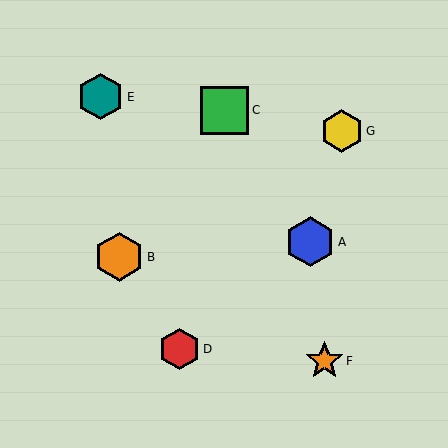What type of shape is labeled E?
Shape E is a teal hexagon.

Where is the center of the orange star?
The center of the orange star is at (324, 361).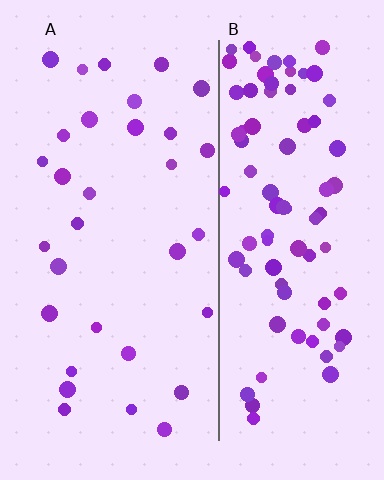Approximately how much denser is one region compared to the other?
Approximately 2.9× — region B over region A.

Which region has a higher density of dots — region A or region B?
B (the right).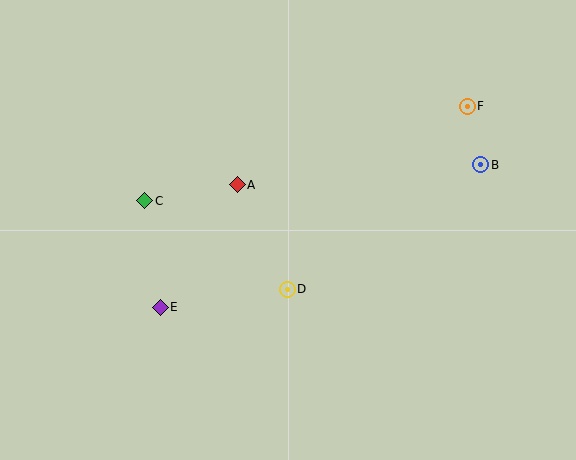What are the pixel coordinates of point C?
Point C is at (145, 201).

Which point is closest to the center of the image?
Point D at (287, 289) is closest to the center.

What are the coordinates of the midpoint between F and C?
The midpoint between F and C is at (306, 154).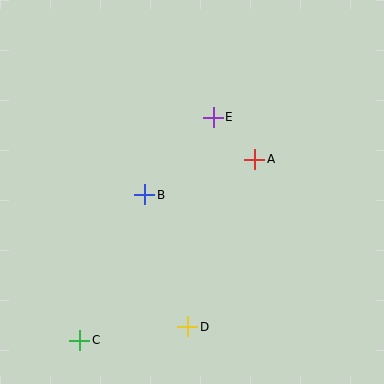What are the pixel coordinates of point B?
Point B is at (145, 195).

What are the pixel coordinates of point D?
Point D is at (188, 327).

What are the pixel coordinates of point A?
Point A is at (255, 159).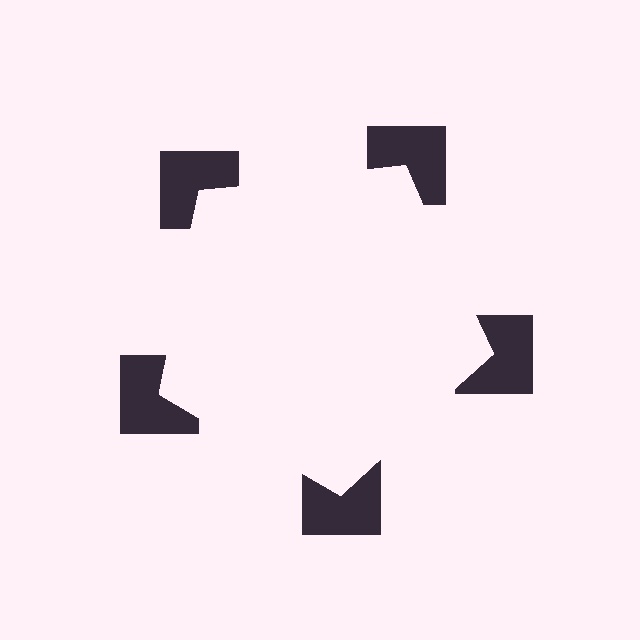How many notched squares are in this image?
There are 5 — one at each vertex of the illusory pentagon.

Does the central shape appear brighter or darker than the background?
It typically appears slightly brighter than the background, even though no actual brightness change is drawn.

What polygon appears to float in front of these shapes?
An illusory pentagon — its edges are inferred from the aligned wedge cuts in the notched squares, not physically drawn.